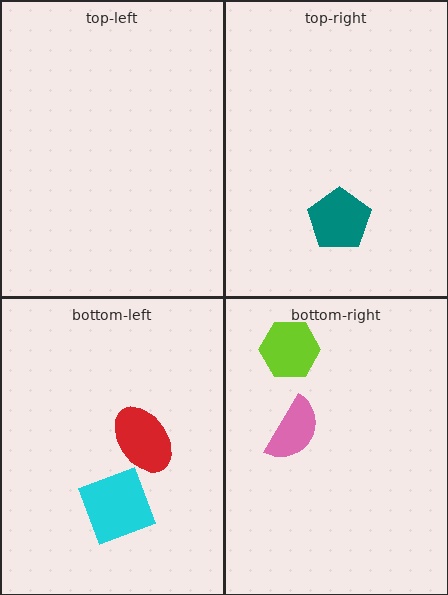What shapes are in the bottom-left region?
The red ellipse, the cyan square.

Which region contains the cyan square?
The bottom-left region.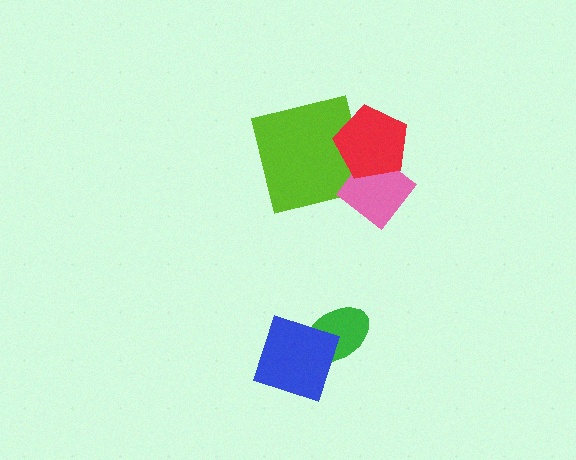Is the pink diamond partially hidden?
Yes, it is partially covered by another shape.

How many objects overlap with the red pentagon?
2 objects overlap with the red pentagon.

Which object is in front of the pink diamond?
The red pentagon is in front of the pink diamond.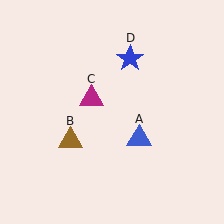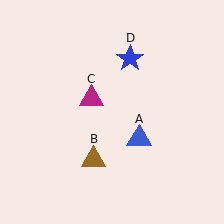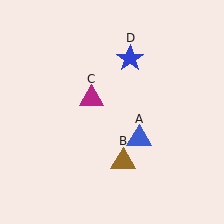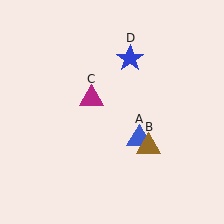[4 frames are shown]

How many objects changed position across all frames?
1 object changed position: brown triangle (object B).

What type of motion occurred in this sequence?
The brown triangle (object B) rotated counterclockwise around the center of the scene.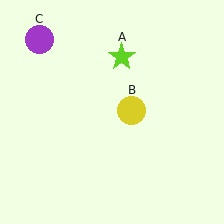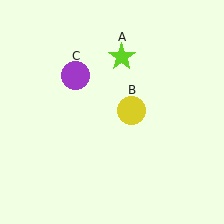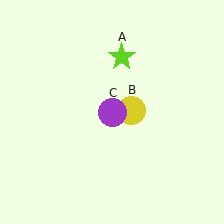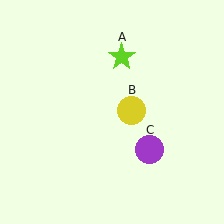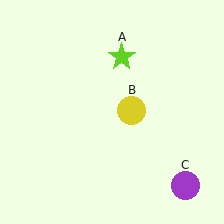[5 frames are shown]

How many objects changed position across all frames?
1 object changed position: purple circle (object C).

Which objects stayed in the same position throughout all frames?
Lime star (object A) and yellow circle (object B) remained stationary.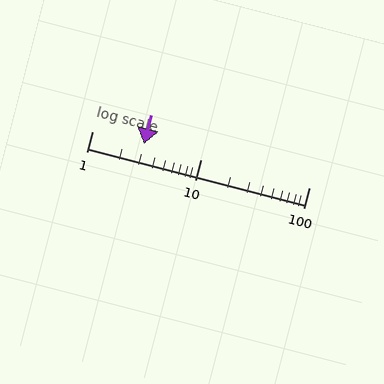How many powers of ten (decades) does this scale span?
The scale spans 2 decades, from 1 to 100.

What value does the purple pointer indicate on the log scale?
The pointer indicates approximately 3.